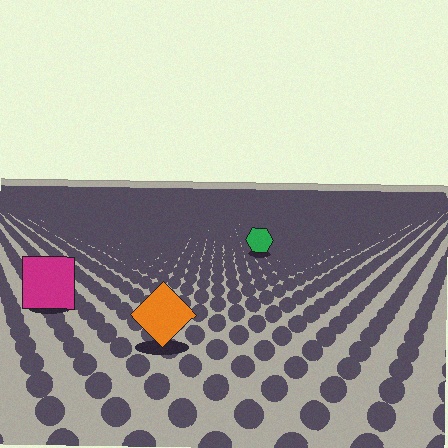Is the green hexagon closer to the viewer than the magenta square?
No. The magenta square is closer — you can tell from the texture gradient: the ground texture is coarser near it.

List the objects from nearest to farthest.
From nearest to farthest: the orange diamond, the magenta square, the green hexagon.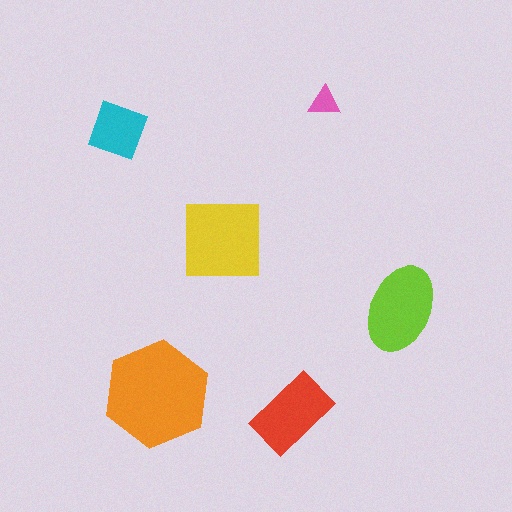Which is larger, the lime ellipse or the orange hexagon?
The orange hexagon.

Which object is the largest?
The orange hexagon.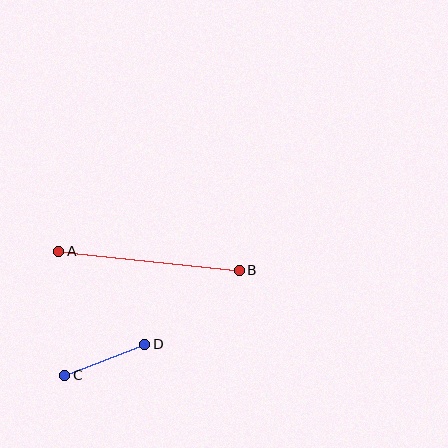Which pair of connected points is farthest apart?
Points A and B are farthest apart.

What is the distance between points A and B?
The distance is approximately 181 pixels.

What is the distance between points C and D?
The distance is approximately 86 pixels.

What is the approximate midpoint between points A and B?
The midpoint is at approximately (149, 261) pixels.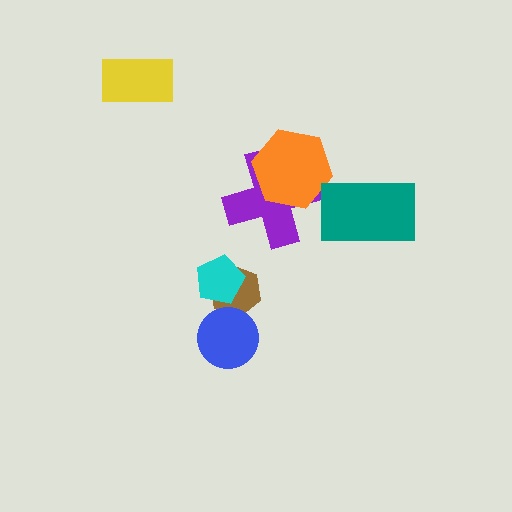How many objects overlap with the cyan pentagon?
1 object overlaps with the cyan pentagon.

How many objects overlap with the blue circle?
1 object overlaps with the blue circle.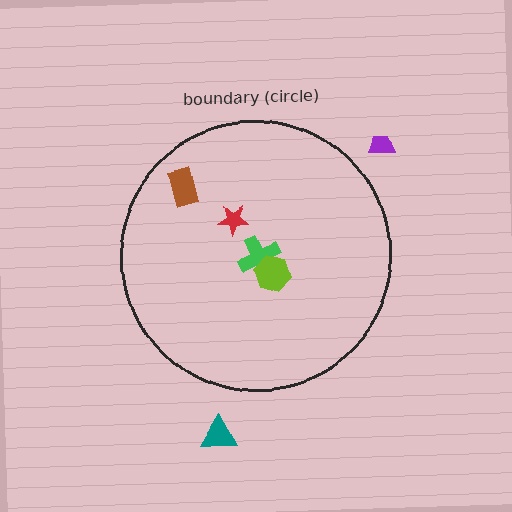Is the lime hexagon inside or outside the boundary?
Inside.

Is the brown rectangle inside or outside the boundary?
Inside.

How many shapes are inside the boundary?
4 inside, 2 outside.